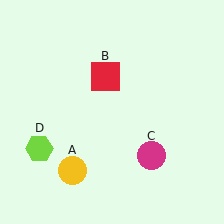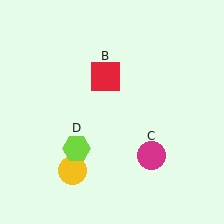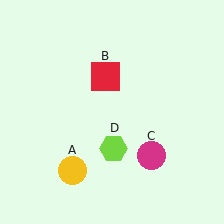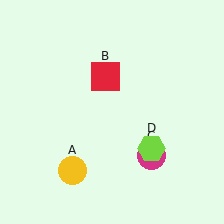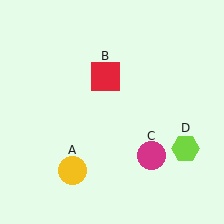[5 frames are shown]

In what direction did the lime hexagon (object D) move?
The lime hexagon (object D) moved right.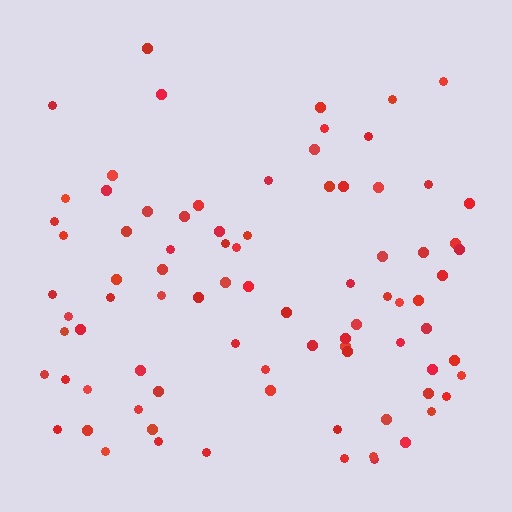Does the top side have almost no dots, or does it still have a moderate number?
Still a moderate number, just noticeably fewer than the bottom.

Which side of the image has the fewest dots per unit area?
The top.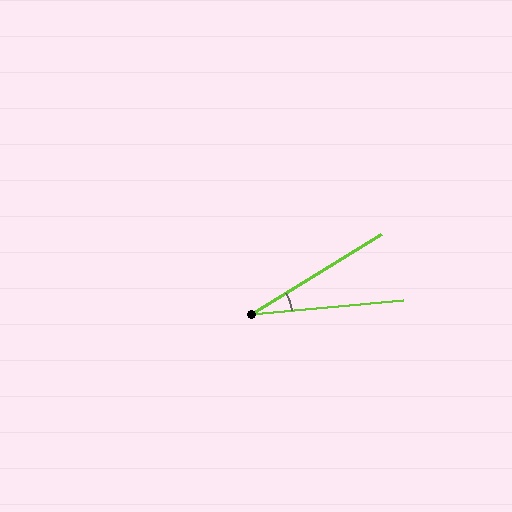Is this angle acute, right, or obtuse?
It is acute.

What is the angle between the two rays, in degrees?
Approximately 26 degrees.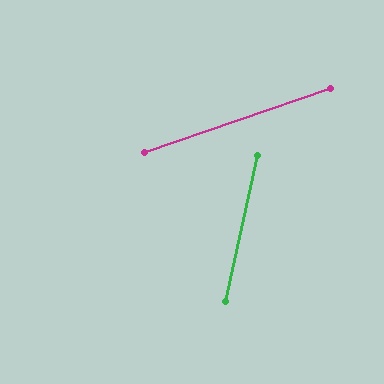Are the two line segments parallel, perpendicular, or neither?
Neither parallel nor perpendicular — they differ by about 59°.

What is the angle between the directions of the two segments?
Approximately 59 degrees.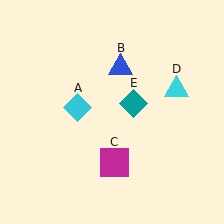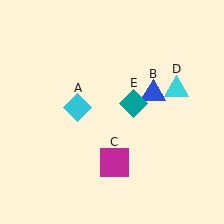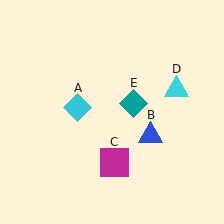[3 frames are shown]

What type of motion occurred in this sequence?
The blue triangle (object B) rotated clockwise around the center of the scene.